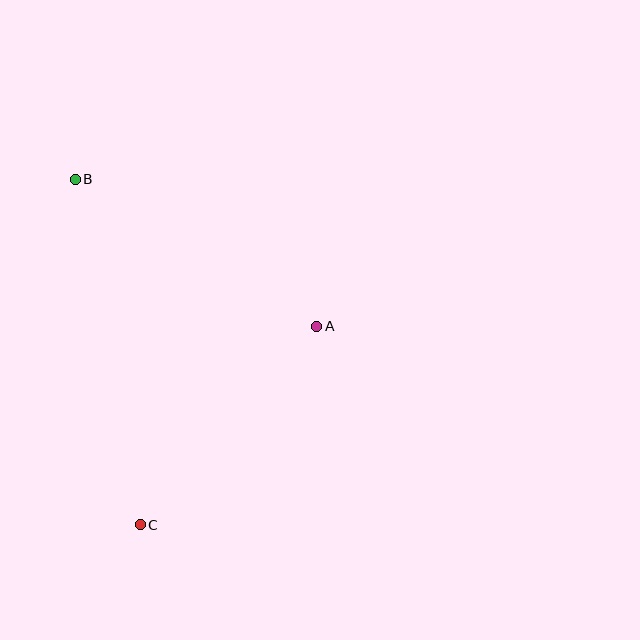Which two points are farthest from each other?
Points B and C are farthest from each other.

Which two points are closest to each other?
Points A and C are closest to each other.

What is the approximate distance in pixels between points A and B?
The distance between A and B is approximately 282 pixels.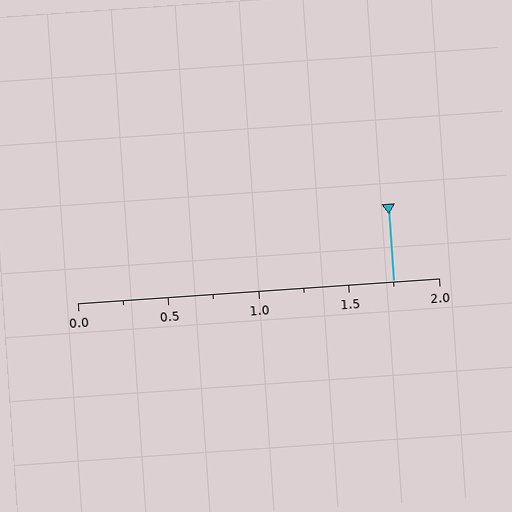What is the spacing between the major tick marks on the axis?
The major ticks are spaced 0.5 apart.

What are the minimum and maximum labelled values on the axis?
The axis runs from 0.0 to 2.0.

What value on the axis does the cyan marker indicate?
The marker indicates approximately 1.75.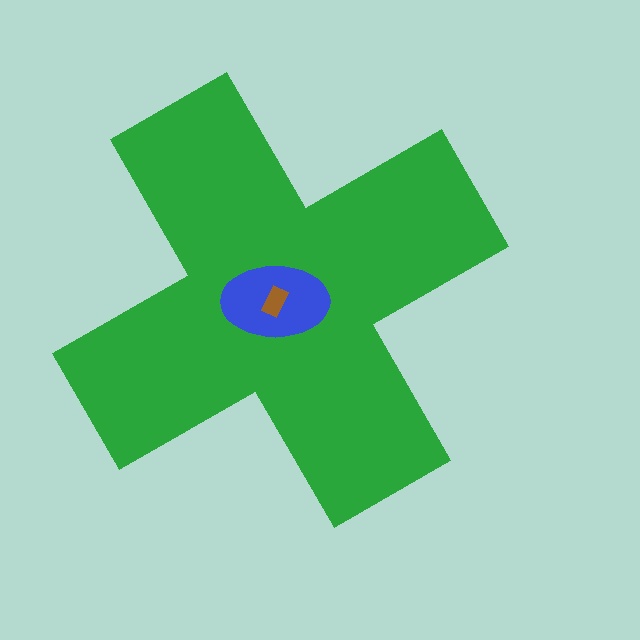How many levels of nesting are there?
3.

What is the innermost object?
The brown rectangle.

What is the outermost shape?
The green cross.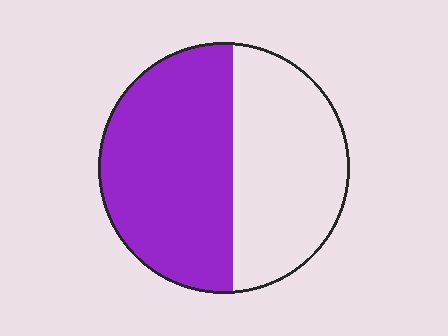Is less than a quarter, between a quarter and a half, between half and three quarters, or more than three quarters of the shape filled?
Between half and three quarters.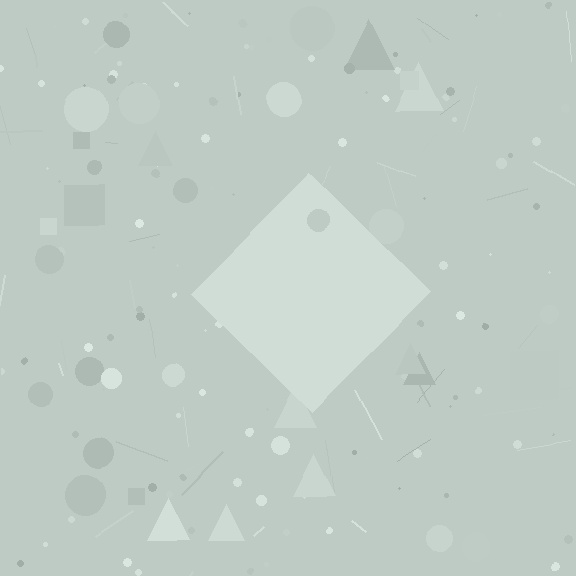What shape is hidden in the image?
A diamond is hidden in the image.